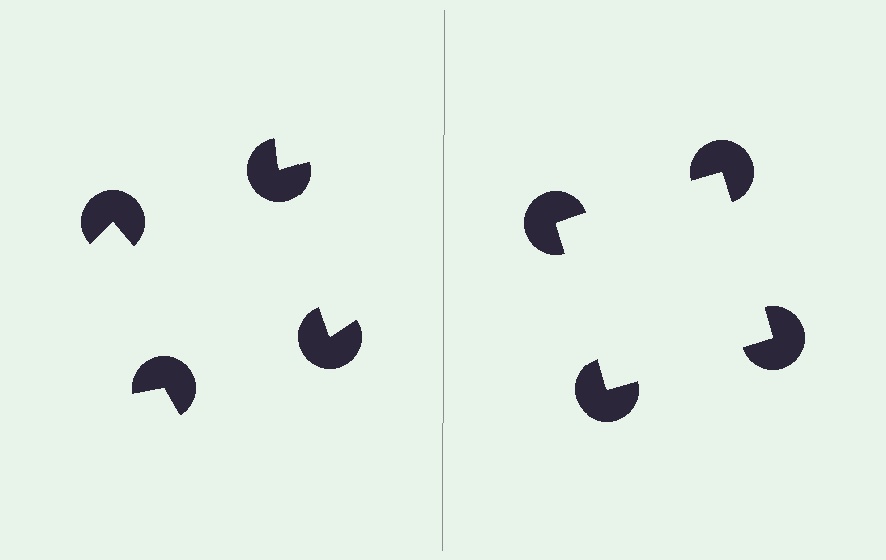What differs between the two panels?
The pac-man discs are positioned identically on both sides; only the wedge orientations differ. On the right they align to a square; on the left they are misaligned.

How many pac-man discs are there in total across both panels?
8 — 4 on each side.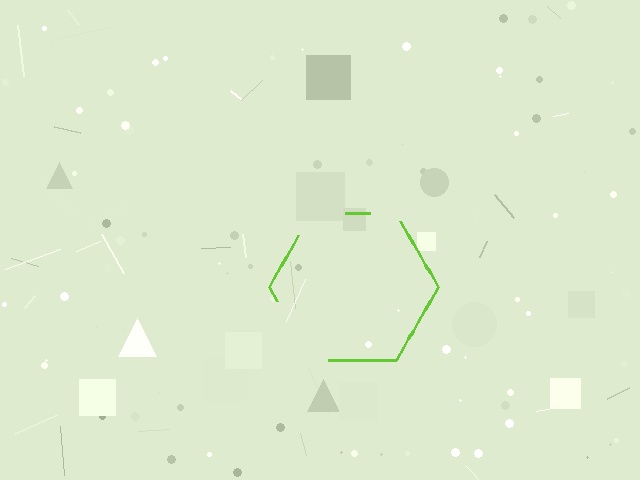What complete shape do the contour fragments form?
The contour fragments form a hexagon.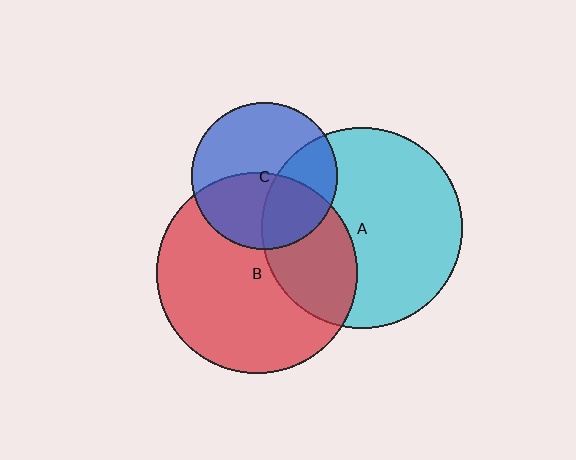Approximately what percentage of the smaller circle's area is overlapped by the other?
Approximately 30%.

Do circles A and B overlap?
Yes.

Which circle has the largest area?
Circle B (red).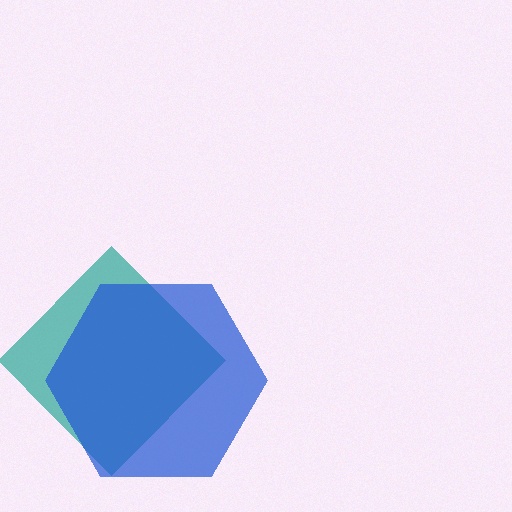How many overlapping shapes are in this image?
There are 2 overlapping shapes in the image.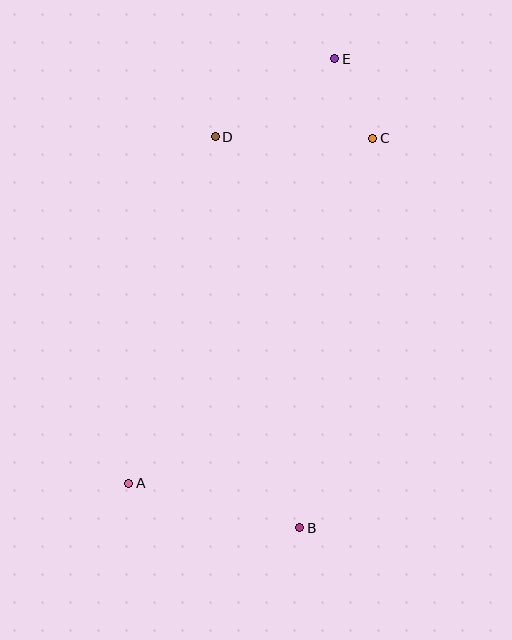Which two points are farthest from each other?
Points A and E are farthest from each other.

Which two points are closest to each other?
Points C and E are closest to each other.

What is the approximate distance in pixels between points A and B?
The distance between A and B is approximately 177 pixels.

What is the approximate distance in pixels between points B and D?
The distance between B and D is approximately 400 pixels.